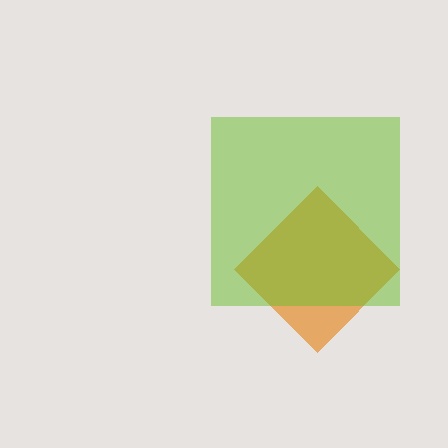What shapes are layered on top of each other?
The layered shapes are: an orange diamond, a lime square.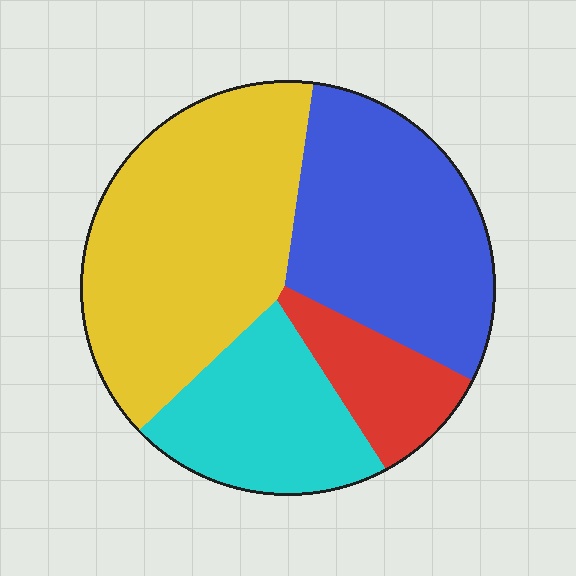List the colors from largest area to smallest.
From largest to smallest: yellow, blue, cyan, red.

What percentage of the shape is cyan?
Cyan takes up about one fifth (1/5) of the shape.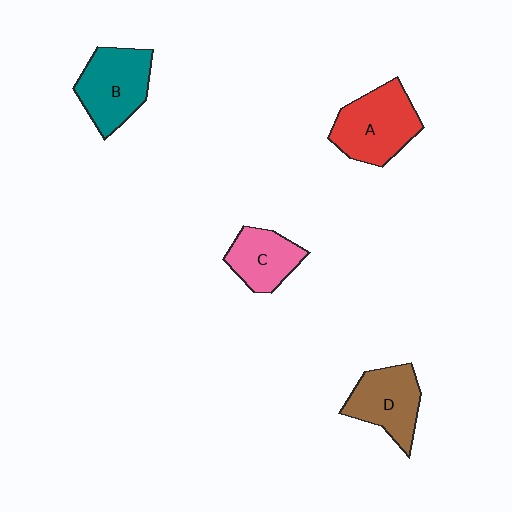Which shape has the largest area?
Shape A (red).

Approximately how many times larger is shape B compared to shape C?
Approximately 1.3 times.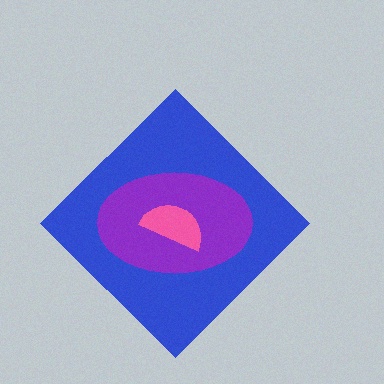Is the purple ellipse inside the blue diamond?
Yes.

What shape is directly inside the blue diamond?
The purple ellipse.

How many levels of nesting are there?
3.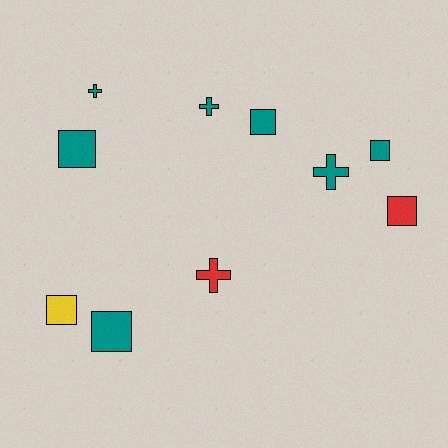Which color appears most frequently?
Teal, with 7 objects.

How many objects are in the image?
There are 10 objects.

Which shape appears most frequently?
Square, with 6 objects.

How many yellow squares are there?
There is 1 yellow square.